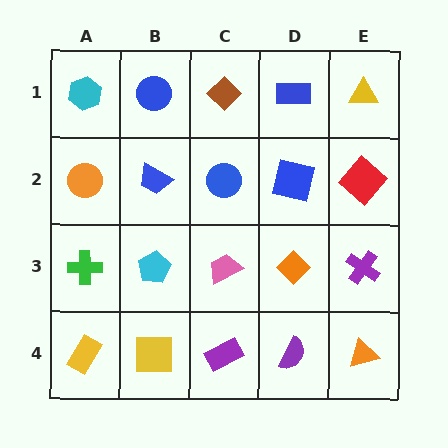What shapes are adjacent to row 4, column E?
A purple cross (row 3, column E), a purple semicircle (row 4, column D).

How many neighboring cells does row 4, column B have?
3.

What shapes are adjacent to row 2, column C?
A brown diamond (row 1, column C), a pink trapezoid (row 3, column C), a blue trapezoid (row 2, column B), a blue square (row 2, column D).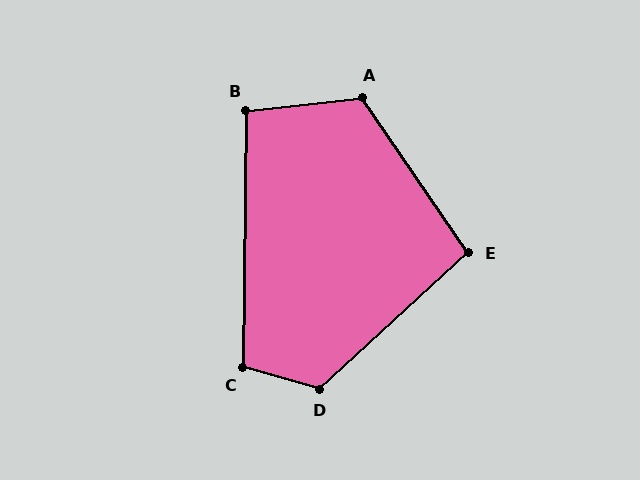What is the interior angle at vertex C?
Approximately 105 degrees (obtuse).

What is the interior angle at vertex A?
Approximately 118 degrees (obtuse).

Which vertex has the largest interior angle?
D, at approximately 122 degrees.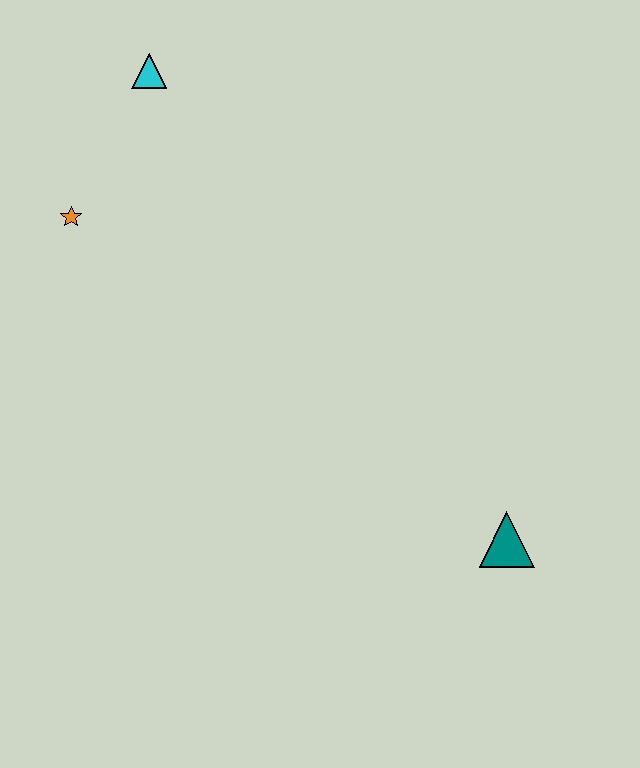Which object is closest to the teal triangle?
The orange star is closest to the teal triangle.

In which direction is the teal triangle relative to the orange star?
The teal triangle is to the right of the orange star.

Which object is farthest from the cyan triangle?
The teal triangle is farthest from the cyan triangle.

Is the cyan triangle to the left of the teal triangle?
Yes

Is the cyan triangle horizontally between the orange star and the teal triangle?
Yes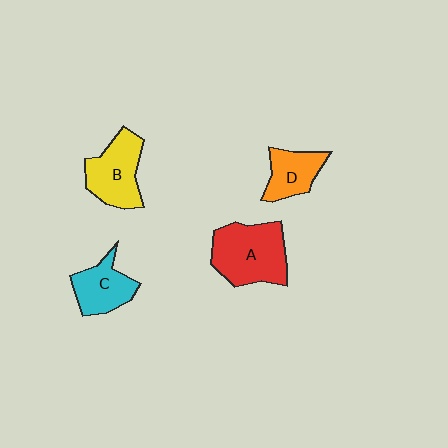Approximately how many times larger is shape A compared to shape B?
Approximately 1.3 times.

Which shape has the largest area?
Shape A (red).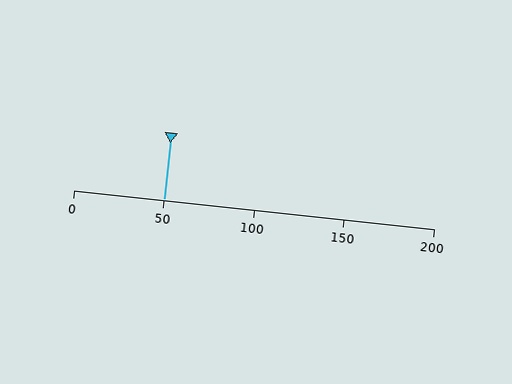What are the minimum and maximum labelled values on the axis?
The axis runs from 0 to 200.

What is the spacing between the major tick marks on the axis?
The major ticks are spaced 50 apart.